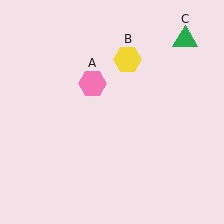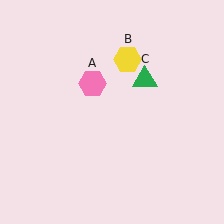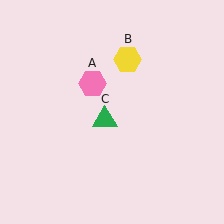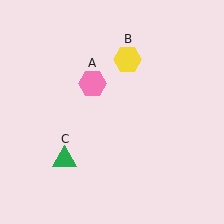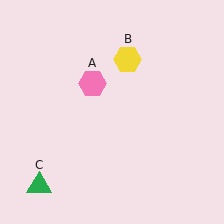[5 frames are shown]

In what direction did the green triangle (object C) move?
The green triangle (object C) moved down and to the left.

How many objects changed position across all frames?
1 object changed position: green triangle (object C).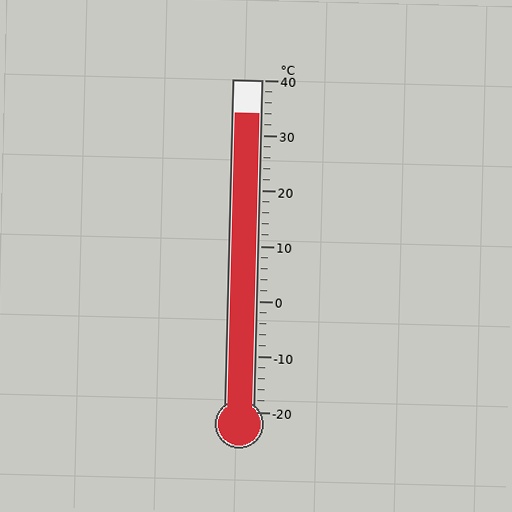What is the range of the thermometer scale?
The thermometer scale ranges from -20°C to 40°C.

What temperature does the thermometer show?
The thermometer shows approximately 34°C.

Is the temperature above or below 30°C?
The temperature is above 30°C.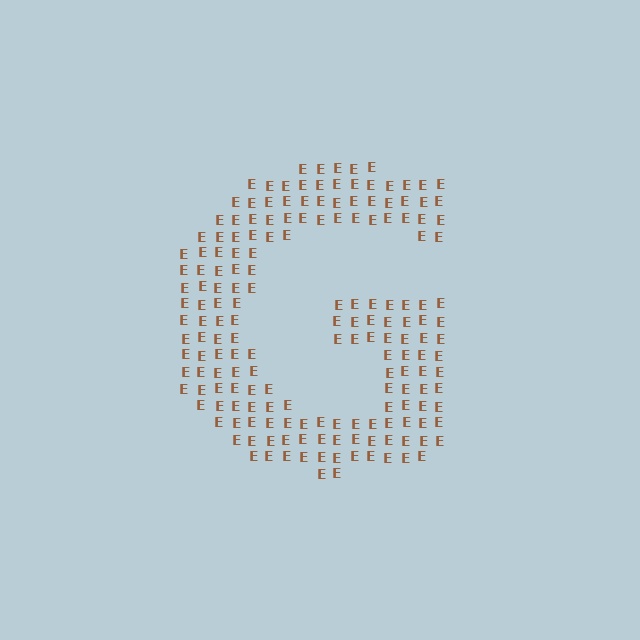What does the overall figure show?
The overall figure shows the letter G.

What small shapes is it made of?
It is made of small letter E's.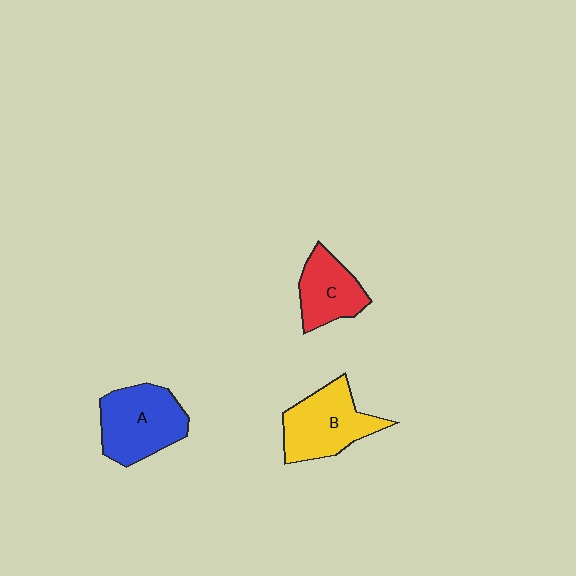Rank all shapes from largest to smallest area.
From largest to smallest: A (blue), B (yellow), C (red).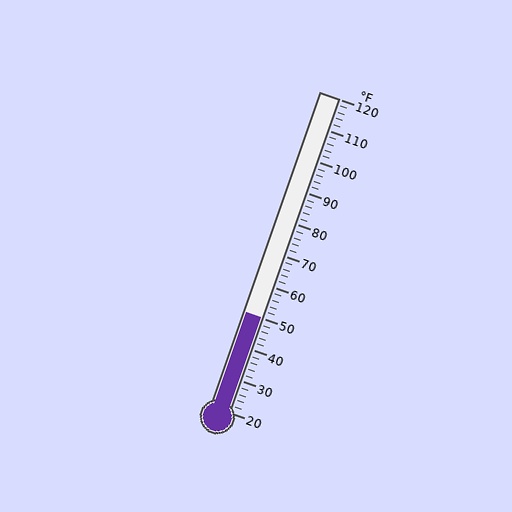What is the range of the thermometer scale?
The thermometer scale ranges from 20°F to 120°F.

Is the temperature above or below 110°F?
The temperature is below 110°F.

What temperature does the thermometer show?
The thermometer shows approximately 50°F.